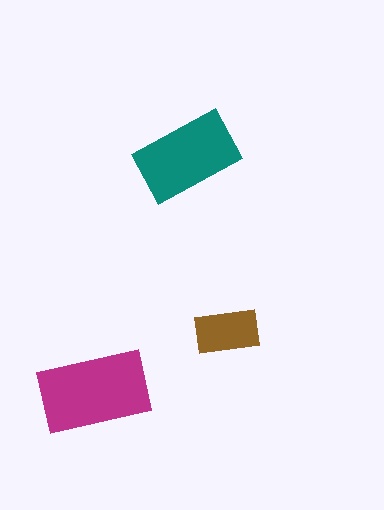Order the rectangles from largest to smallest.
the magenta one, the teal one, the brown one.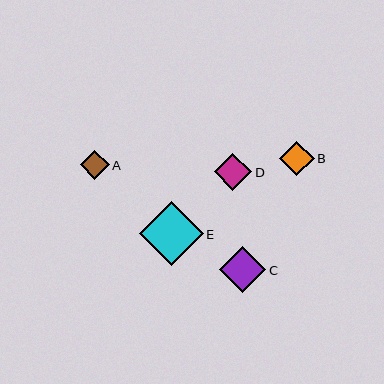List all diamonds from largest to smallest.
From largest to smallest: E, C, D, B, A.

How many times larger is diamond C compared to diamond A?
Diamond C is approximately 1.6 times the size of diamond A.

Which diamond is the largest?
Diamond E is the largest with a size of approximately 64 pixels.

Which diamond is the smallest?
Diamond A is the smallest with a size of approximately 29 pixels.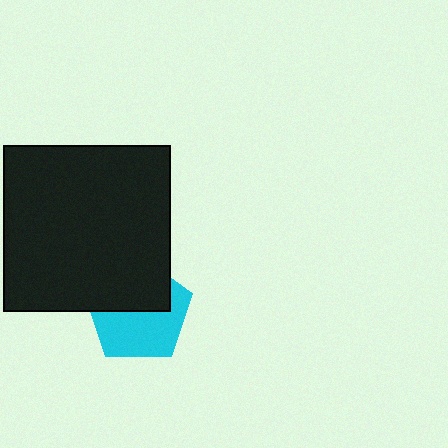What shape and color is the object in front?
The object in front is a black square.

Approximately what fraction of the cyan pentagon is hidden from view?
Roughly 45% of the cyan pentagon is hidden behind the black square.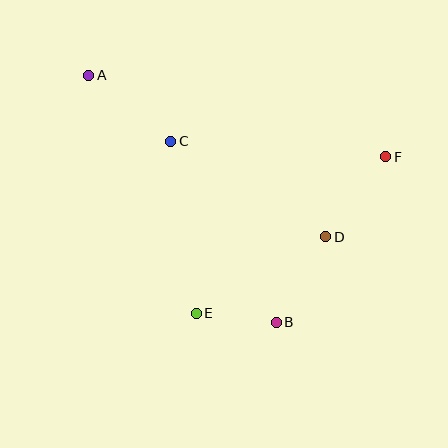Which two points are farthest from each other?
Points A and B are farthest from each other.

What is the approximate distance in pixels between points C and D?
The distance between C and D is approximately 182 pixels.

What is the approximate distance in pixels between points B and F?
The distance between B and F is approximately 198 pixels.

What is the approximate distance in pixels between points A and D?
The distance between A and D is approximately 287 pixels.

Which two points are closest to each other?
Points B and E are closest to each other.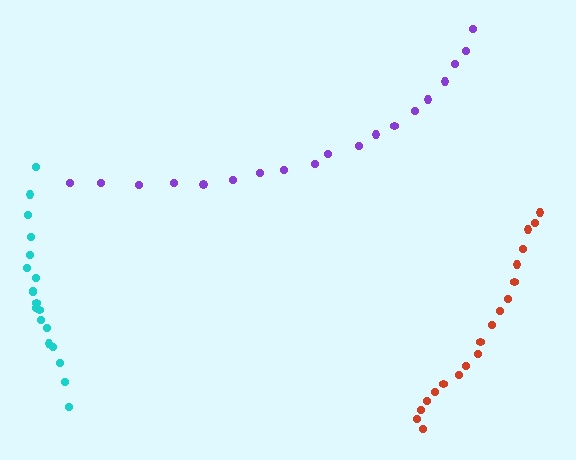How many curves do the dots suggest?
There are 3 distinct paths.